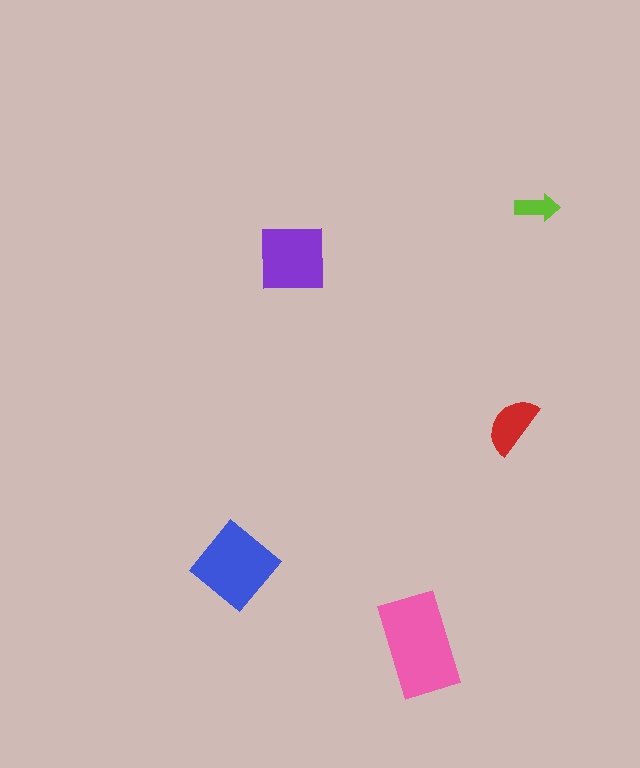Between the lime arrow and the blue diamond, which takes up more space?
The blue diamond.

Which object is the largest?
The pink rectangle.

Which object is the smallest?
The lime arrow.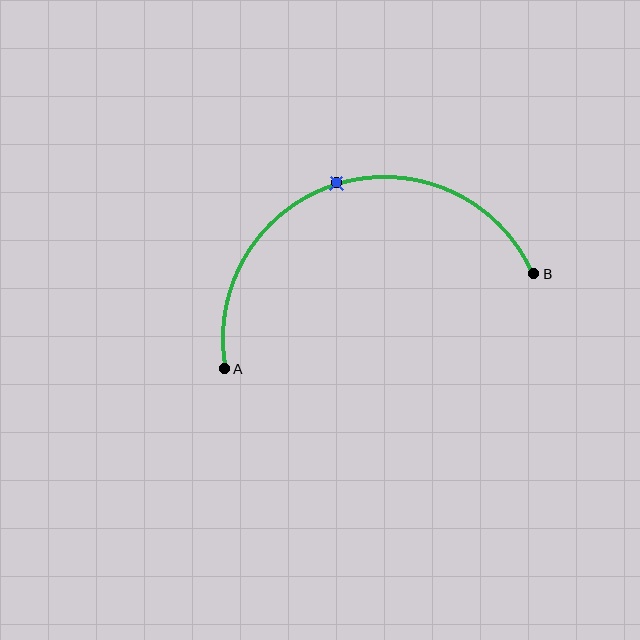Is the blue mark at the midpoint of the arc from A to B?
Yes. The blue mark lies on the arc at equal arc-length from both A and B — it is the arc midpoint.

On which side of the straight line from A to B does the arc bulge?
The arc bulges above the straight line connecting A and B.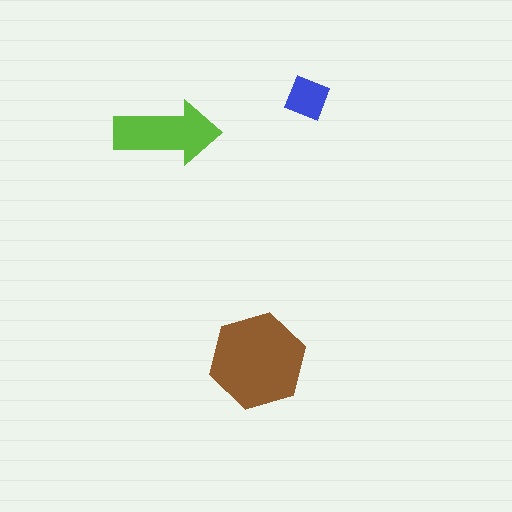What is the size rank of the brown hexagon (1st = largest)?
1st.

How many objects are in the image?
There are 3 objects in the image.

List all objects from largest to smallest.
The brown hexagon, the lime arrow, the blue diamond.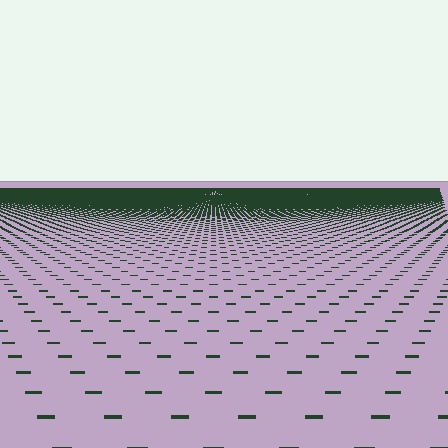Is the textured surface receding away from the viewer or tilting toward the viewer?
The surface is receding away from the viewer. Texture elements get smaller and denser toward the top.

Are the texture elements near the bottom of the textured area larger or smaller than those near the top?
Larger. Near the bottom, elements are closer to the viewer and appear at a bigger on-screen size.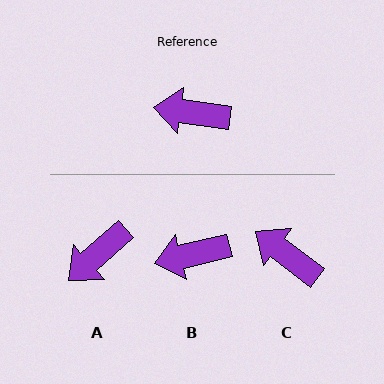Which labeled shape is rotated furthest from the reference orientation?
A, about 49 degrees away.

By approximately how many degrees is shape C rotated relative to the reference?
Approximately 30 degrees clockwise.